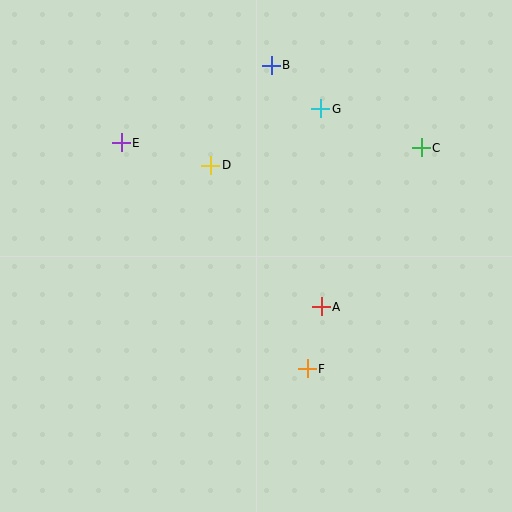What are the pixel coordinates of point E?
Point E is at (121, 143).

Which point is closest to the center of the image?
Point A at (321, 307) is closest to the center.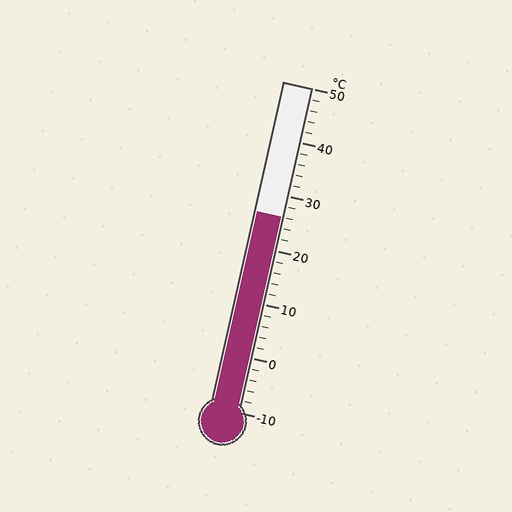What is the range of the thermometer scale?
The thermometer scale ranges from -10°C to 50°C.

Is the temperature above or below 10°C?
The temperature is above 10°C.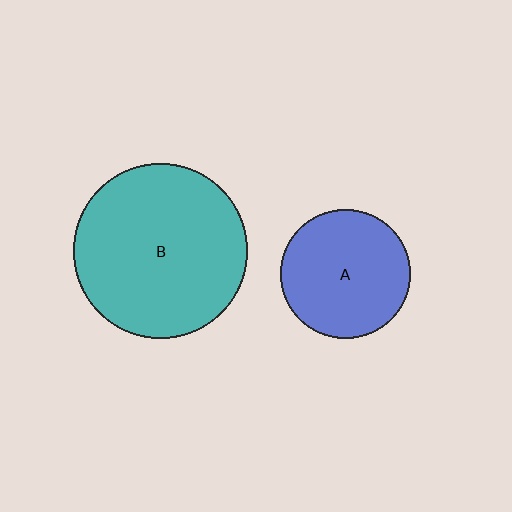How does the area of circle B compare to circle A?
Approximately 1.8 times.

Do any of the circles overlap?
No, none of the circles overlap.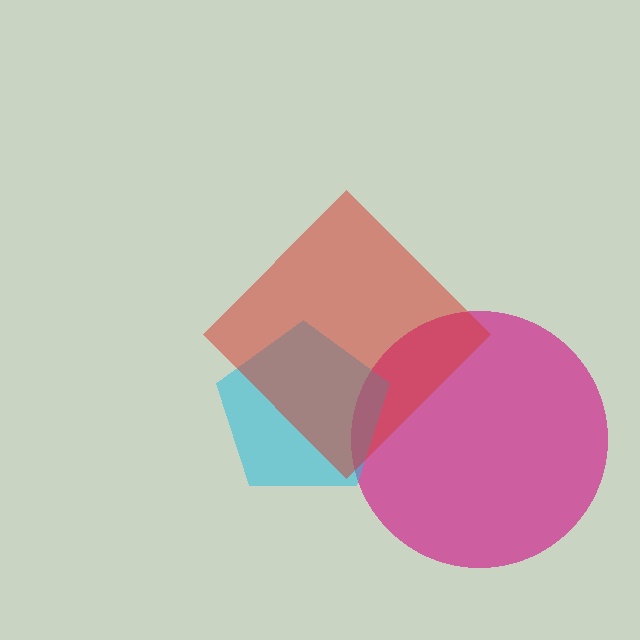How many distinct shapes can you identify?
There are 3 distinct shapes: a magenta circle, a cyan pentagon, a red diamond.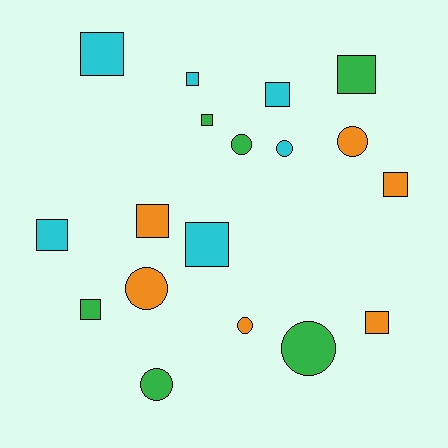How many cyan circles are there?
There is 1 cyan circle.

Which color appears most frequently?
Green, with 6 objects.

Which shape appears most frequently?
Square, with 11 objects.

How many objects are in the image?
There are 18 objects.